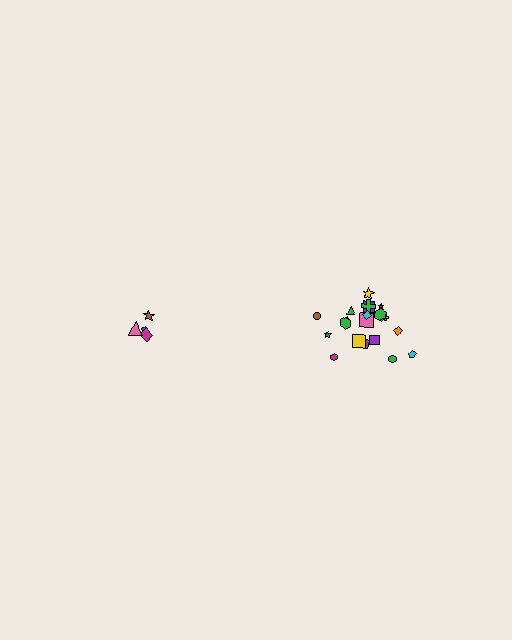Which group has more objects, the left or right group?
The right group.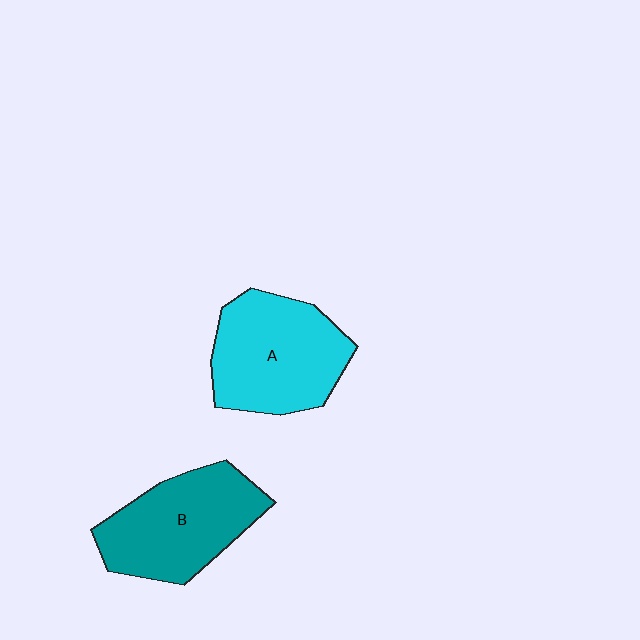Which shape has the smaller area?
Shape B (teal).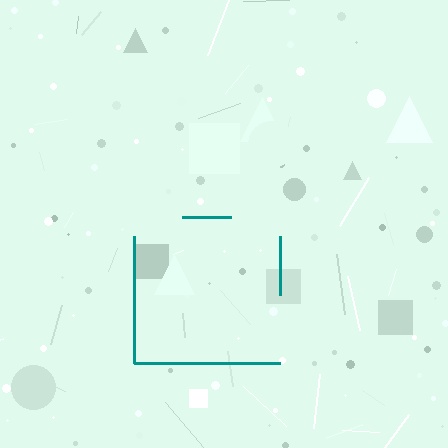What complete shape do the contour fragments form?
The contour fragments form a square.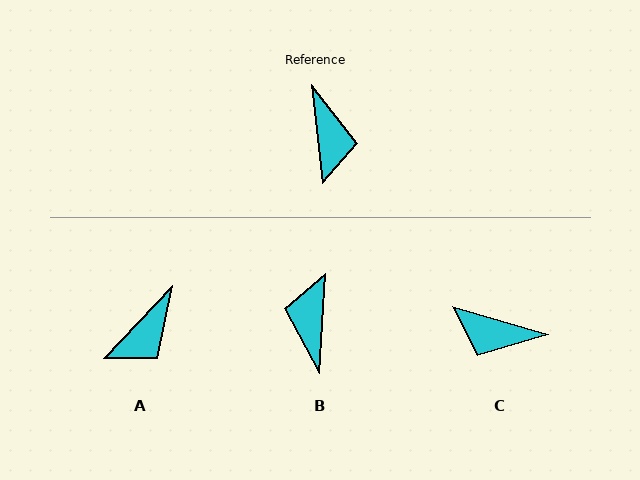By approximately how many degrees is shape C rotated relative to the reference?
Approximately 112 degrees clockwise.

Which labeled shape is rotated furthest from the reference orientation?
B, about 171 degrees away.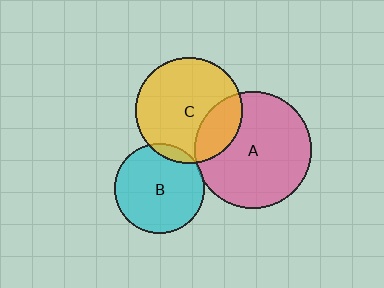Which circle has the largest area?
Circle A (pink).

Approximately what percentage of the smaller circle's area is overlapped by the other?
Approximately 10%.